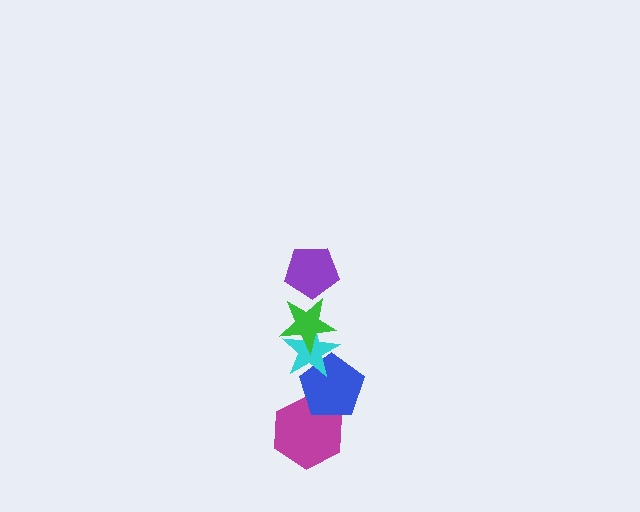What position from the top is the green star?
The green star is 2nd from the top.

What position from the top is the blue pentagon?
The blue pentagon is 4th from the top.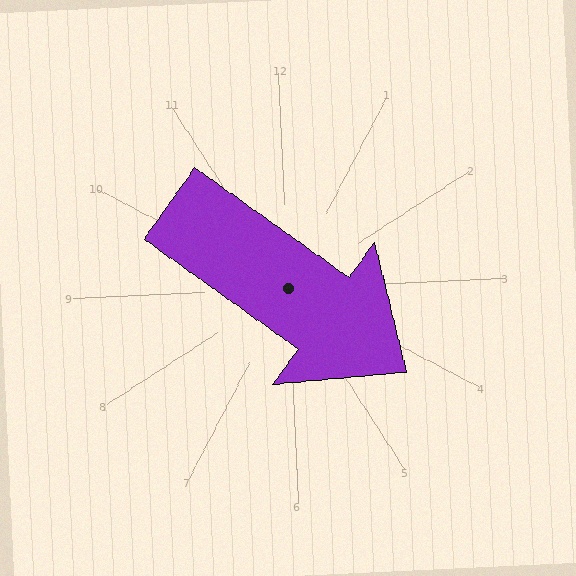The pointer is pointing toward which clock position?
Roughly 4 o'clock.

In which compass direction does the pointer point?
Southeast.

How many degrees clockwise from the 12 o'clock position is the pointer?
Approximately 128 degrees.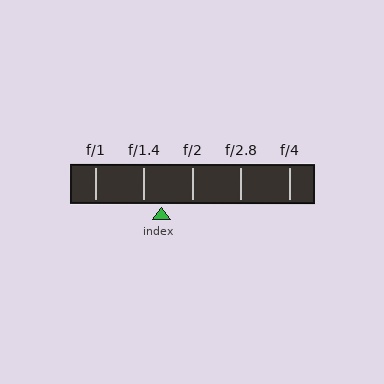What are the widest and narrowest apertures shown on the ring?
The widest aperture shown is f/1 and the narrowest is f/4.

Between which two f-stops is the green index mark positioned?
The index mark is between f/1.4 and f/2.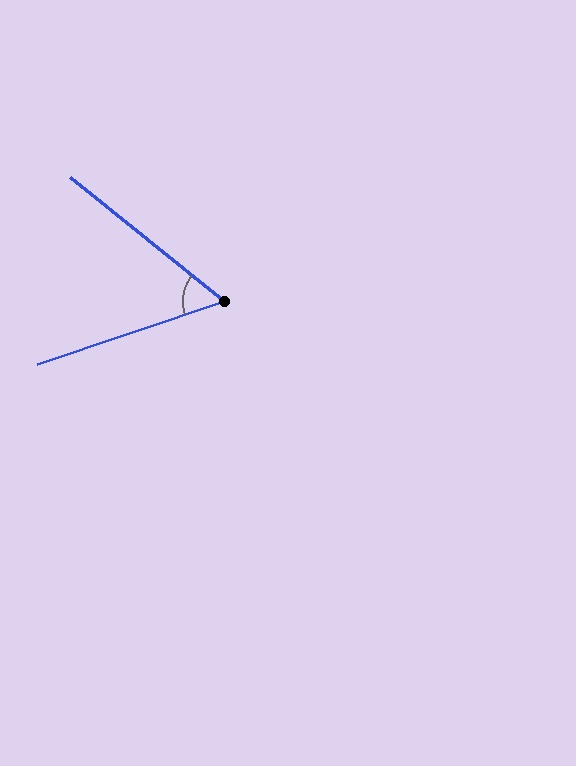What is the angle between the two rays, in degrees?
Approximately 58 degrees.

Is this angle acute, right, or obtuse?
It is acute.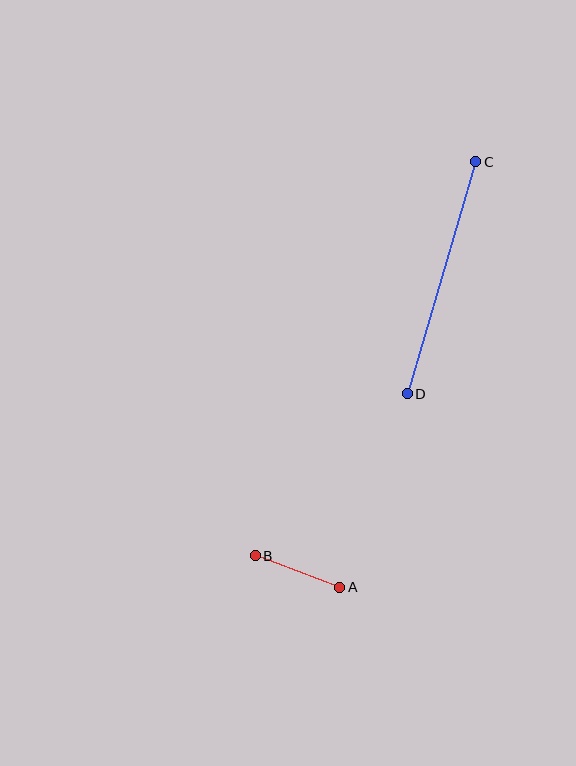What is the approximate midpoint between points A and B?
The midpoint is at approximately (297, 571) pixels.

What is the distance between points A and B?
The distance is approximately 90 pixels.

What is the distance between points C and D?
The distance is approximately 242 pixels.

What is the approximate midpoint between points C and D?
The midpoint is at approximately (441, 278) pixels.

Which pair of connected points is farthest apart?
Points C and D are farthest apart.